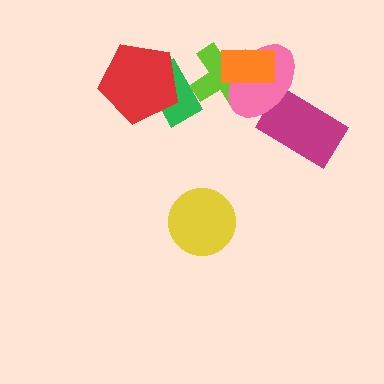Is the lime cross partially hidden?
Yes, it is partially covered by another shape.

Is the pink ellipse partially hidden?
Yes, it is partially covered by another shape.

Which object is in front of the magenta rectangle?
The pink ellipse is in front of the magenta rectangle.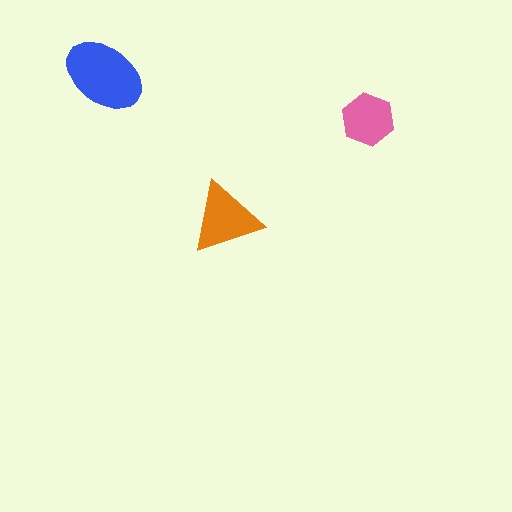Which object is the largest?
The blue ellipse.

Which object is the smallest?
The pink hexagon.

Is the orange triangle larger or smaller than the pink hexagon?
Larger.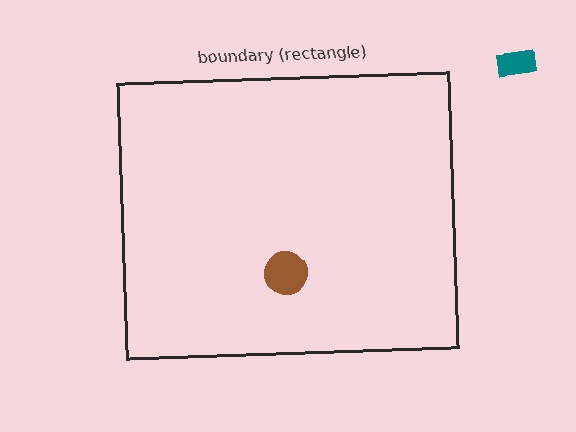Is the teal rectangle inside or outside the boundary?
Outside.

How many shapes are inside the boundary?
1 inside, 1 outside.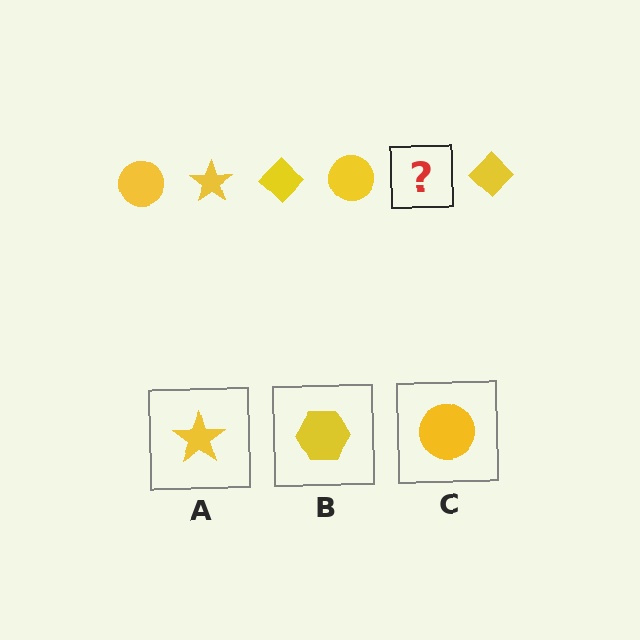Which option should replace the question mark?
Option A.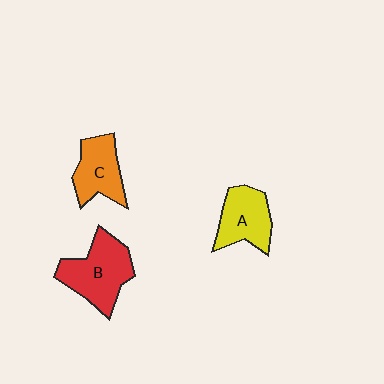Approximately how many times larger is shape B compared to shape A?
Approximately 1.3 times.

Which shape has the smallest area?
Shape C (orange).